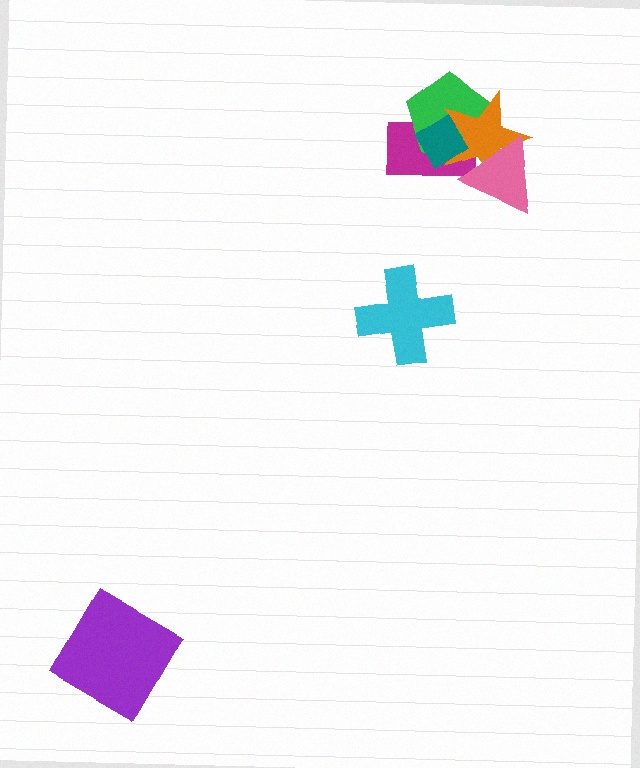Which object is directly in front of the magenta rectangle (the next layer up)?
The green pentagon is directly in front of the magenta rectangle.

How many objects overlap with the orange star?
4 objects overlap with the orange star.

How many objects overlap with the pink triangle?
3 objects overlap with the pink triangle.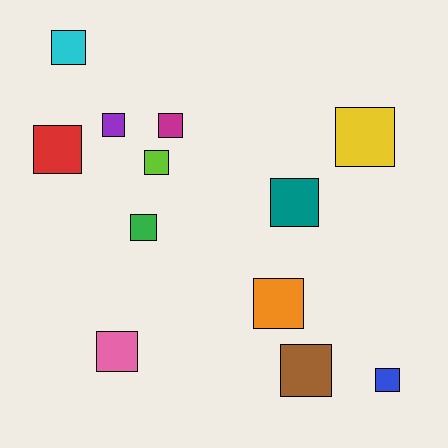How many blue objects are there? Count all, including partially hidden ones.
There is 1 blue object.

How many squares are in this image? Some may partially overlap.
There are 12 squares.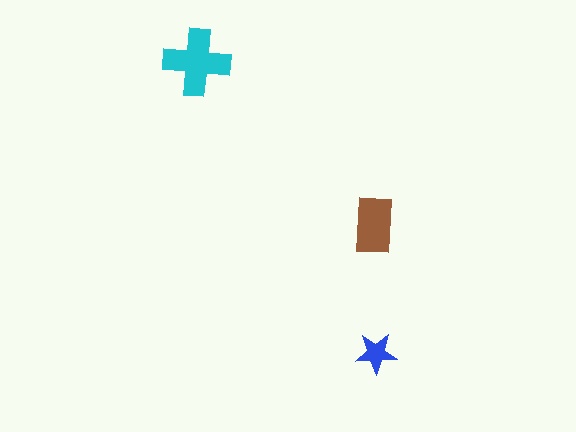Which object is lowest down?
The blue star is bottommost.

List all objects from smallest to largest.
The blue star, the brown rectangle, the cyan cross.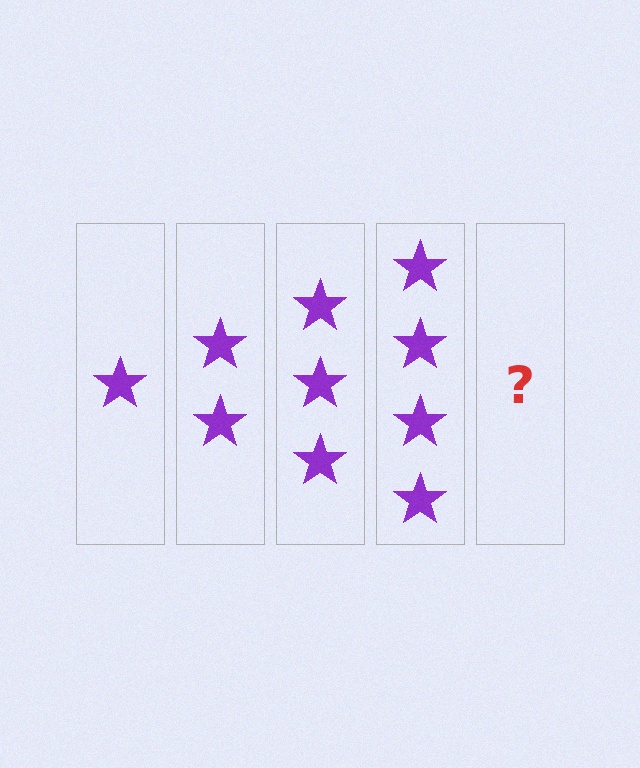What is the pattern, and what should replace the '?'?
The pattern is that each step adds one more star. The '?' should be 5 stars.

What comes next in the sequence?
The next element should be 5 stars.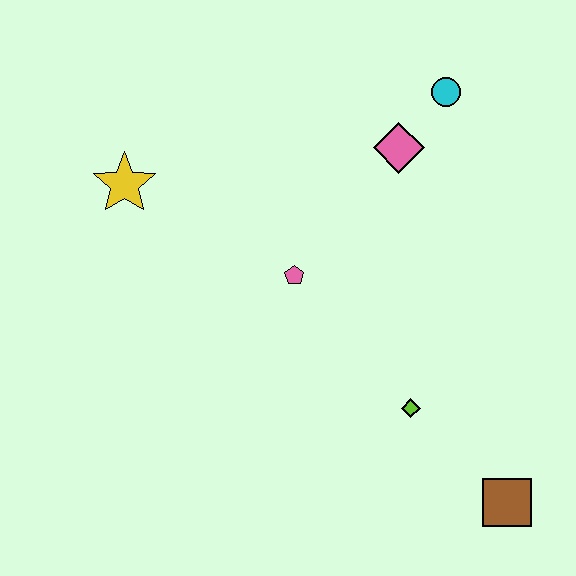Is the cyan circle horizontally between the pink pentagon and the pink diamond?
No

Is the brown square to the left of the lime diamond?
No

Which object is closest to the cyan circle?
The pink diamond is closest to the cyan circle.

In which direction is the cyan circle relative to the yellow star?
The cyan circle is to the right of the yellow star.